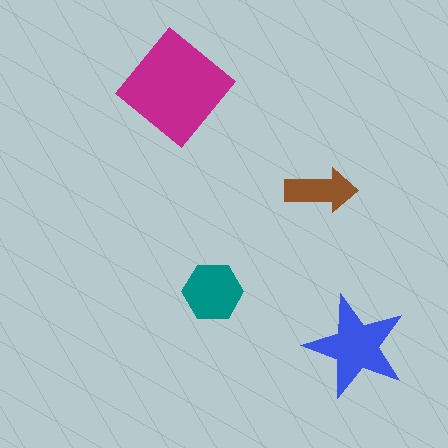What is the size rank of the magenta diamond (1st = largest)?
1st.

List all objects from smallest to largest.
The brown arrow, the teal hexagon, the blue star, the magenta diamond.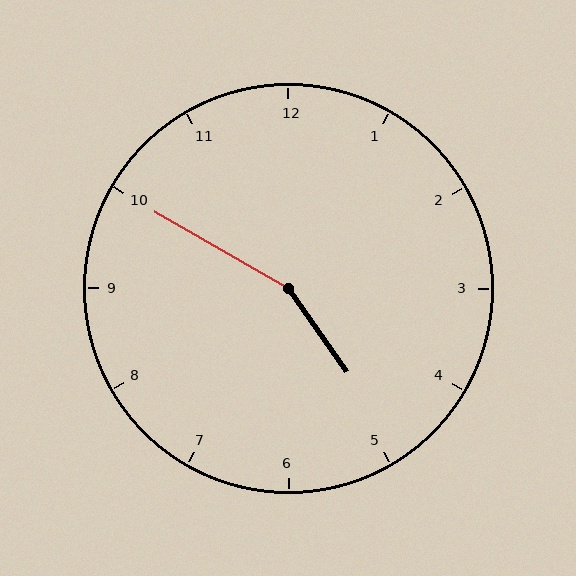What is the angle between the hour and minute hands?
Approximately 155 degrees.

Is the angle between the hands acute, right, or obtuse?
It is obtuse.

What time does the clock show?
4:50.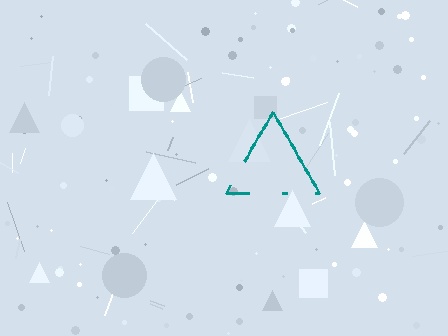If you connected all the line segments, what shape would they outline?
They would outline a triangle.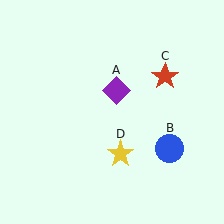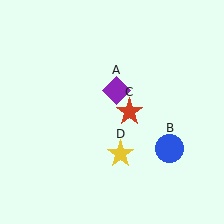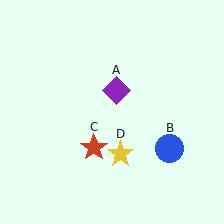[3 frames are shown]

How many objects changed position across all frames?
1 object changed position: red star (object C).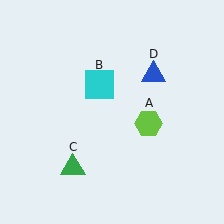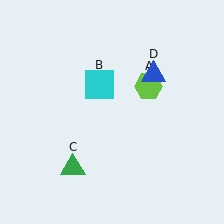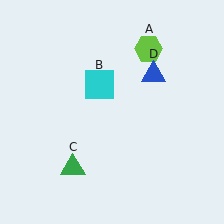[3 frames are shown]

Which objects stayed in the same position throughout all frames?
Cyan square (object B) and green triangle (object C) and blue triangle (object D) remained stationary.